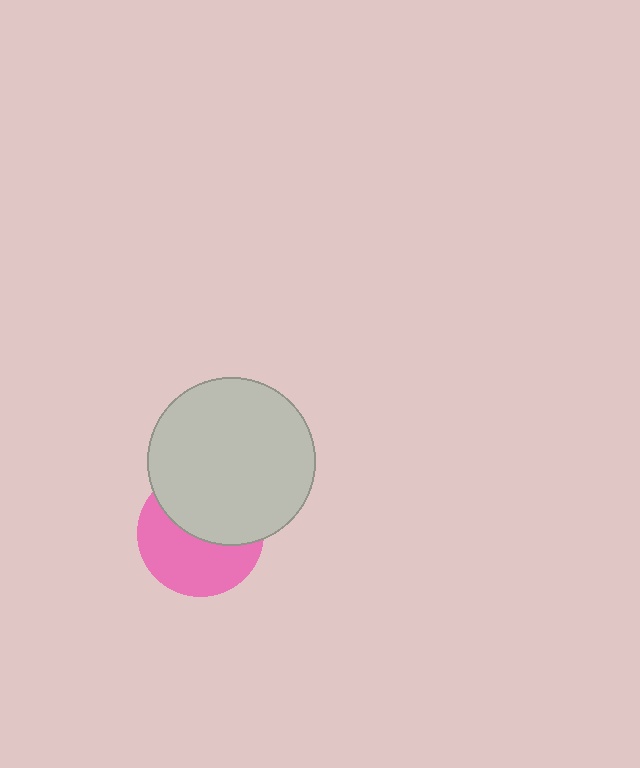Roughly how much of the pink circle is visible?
About half of it is visible (roughly 52%).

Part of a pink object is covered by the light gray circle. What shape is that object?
It is a circle.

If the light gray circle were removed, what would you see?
You would see the complete pink circle.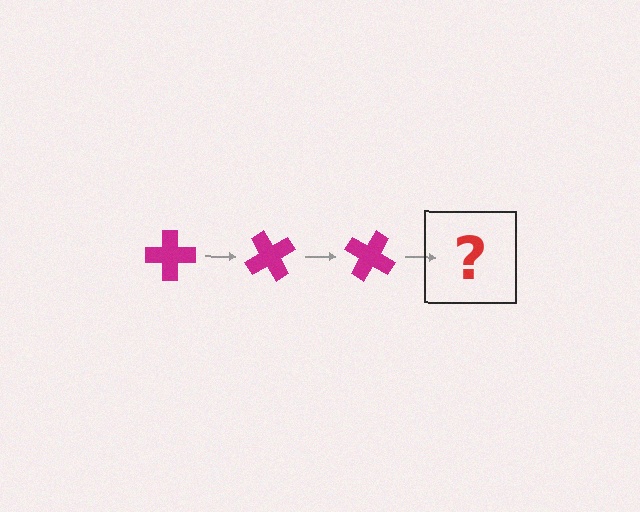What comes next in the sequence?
The next element should be a magenta cross rotated 180 degrees.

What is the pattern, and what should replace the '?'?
The pattern is that the cross rotates 60 degrees each step. The '?' should be a magenta cross rotated 180 degrees.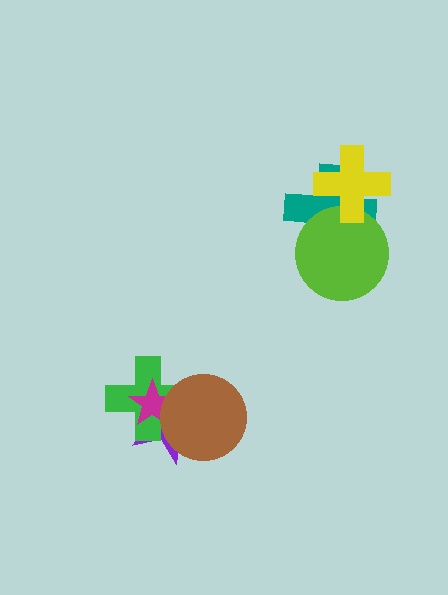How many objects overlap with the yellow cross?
2 objects overlap with the yellow cross.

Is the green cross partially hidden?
Yes, it is partially covered by another shape.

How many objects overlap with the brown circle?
3 objects overlap with the brown circle.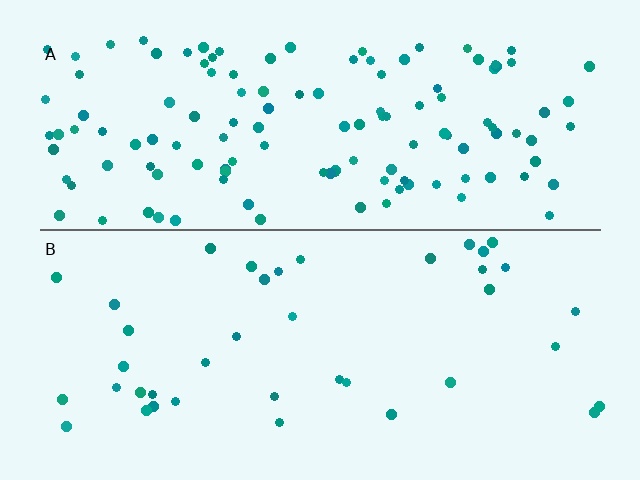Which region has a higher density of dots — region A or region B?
A (the top).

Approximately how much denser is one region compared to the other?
Approximately 3.2× — region A over region B.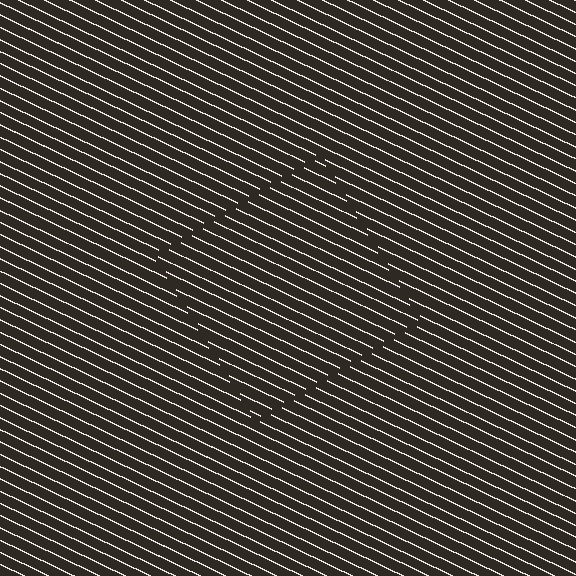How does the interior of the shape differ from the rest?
The interior of the shape contains the same grating, shifted by half a period — the contour is defined by the phase discontinuity where line-ends from the inner and outer gratings abut.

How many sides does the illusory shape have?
4 sides — the line-ends trace a square.